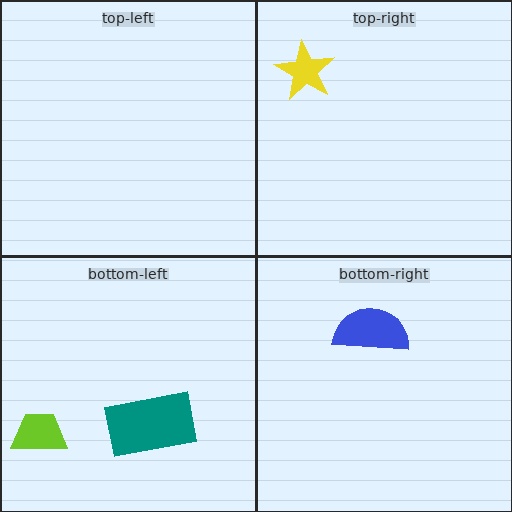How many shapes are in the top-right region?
1.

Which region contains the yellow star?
The top-right region.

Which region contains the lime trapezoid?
The bottom-left region.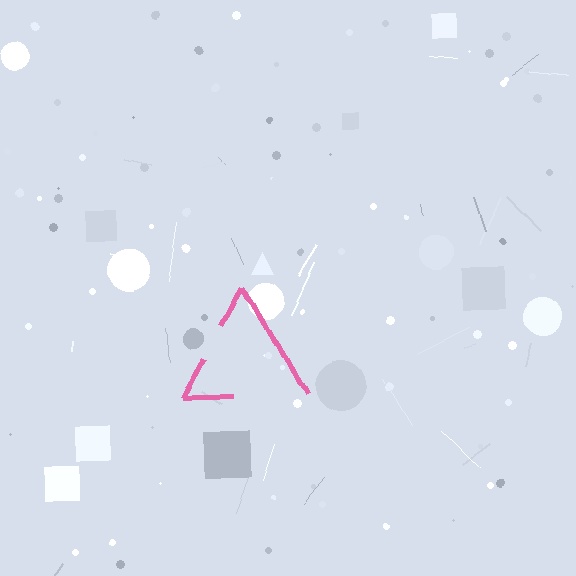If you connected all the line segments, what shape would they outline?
They would outline a triangle.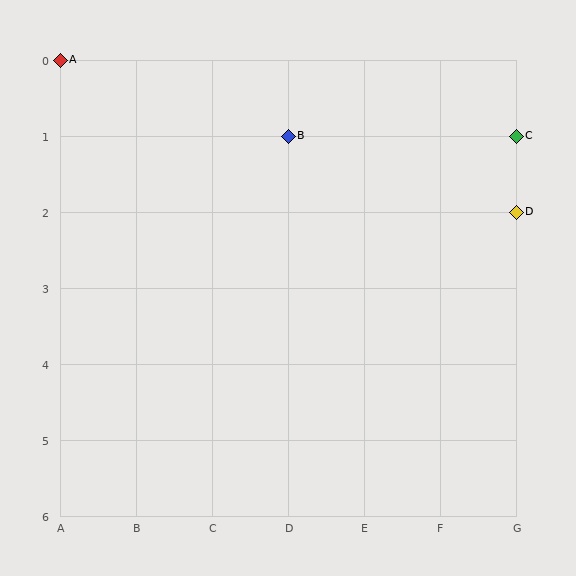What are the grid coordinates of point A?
Point A is at grid coordinates (A, 0).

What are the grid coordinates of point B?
Point B is at grid coordinates (D, 1).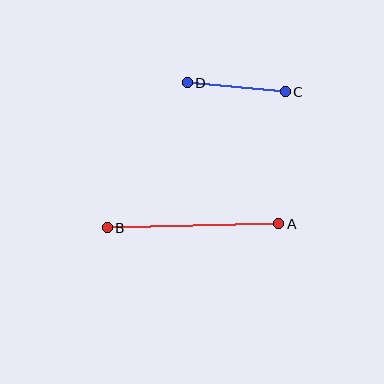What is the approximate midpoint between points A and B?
The midpoint is at approximately (193, 226) pixels.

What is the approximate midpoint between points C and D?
The midpoint is at approximately (236, 87) pixels.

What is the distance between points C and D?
The distance is approximately 98 pixels.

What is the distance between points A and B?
The distance is approximately 171 pixels.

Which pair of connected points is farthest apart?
Points A and B are farthest apart.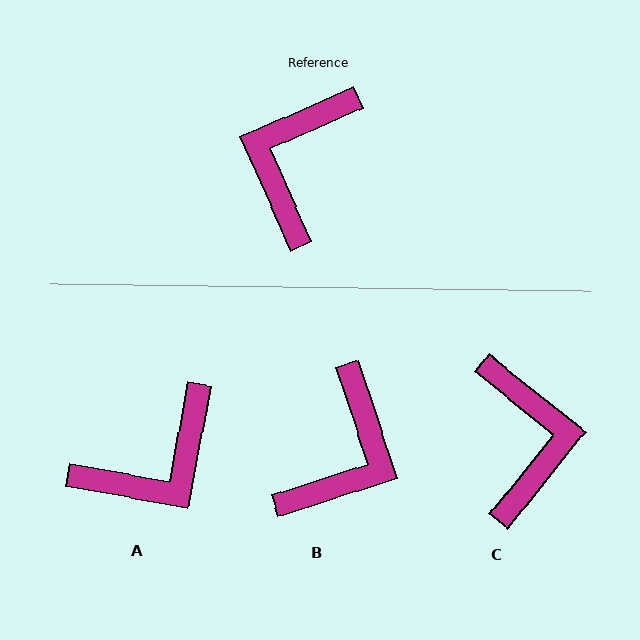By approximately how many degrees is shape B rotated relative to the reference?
Approximately 174 degrees counter-clockwise.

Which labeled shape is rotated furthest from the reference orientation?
B, about 174 degrees away.